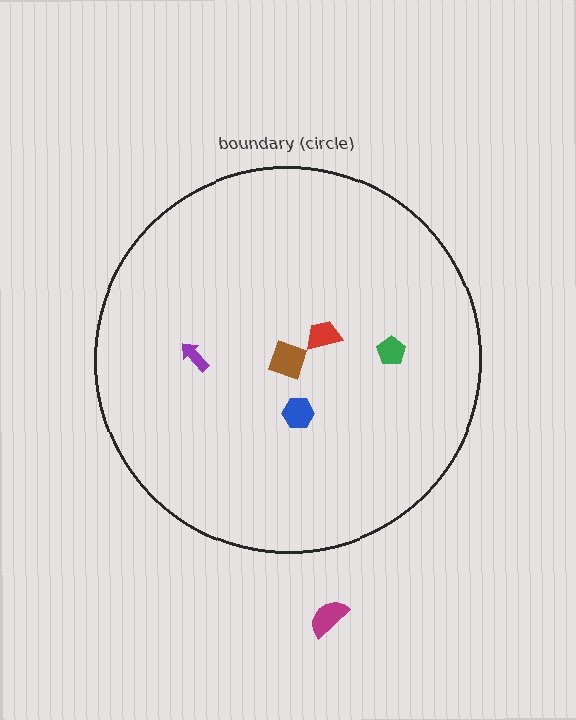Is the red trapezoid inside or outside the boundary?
Inside.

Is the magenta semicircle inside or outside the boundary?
Outside.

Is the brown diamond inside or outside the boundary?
Inside.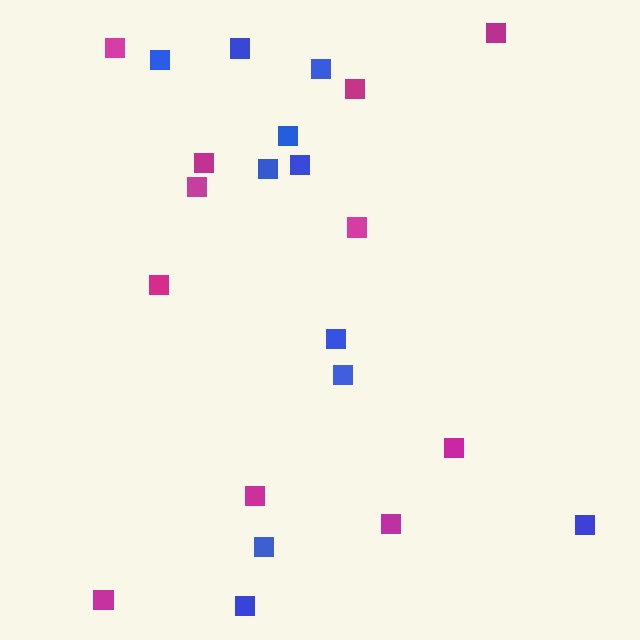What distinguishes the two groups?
There are 2 groups: one group of magenta squares (11) and one group of blue squares (11).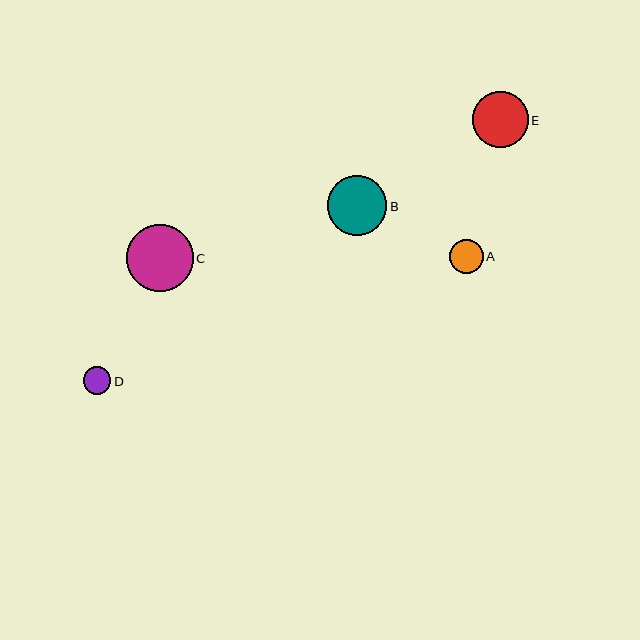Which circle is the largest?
Circle C is the largest with a size of approximately 67 pixels.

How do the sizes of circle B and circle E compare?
Circle B and circle E are approximately the same size.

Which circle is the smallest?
Circle D is the smallest with a size of approximately 27 pixels.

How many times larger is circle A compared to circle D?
Circle A is approximately 1.2 times the size of circle D.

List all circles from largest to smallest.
From largest to smallest: C, B, E, A, D.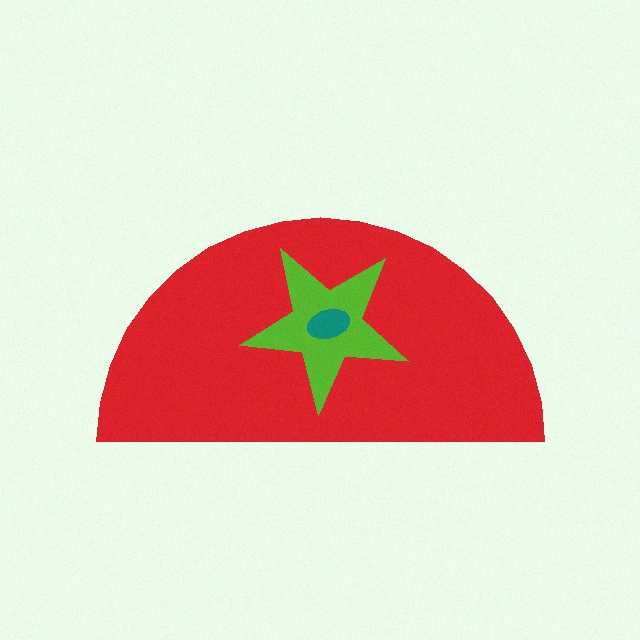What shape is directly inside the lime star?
The teal ellipse.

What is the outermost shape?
The red semicircle.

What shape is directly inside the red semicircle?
The lime star.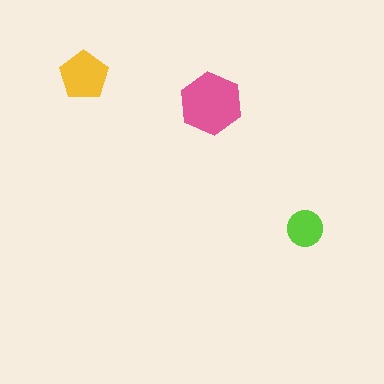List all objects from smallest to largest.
The lime circle, the yellow pentagon, the pink hexagon.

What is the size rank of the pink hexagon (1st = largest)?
1st.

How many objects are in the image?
There are 3 objects in the image.